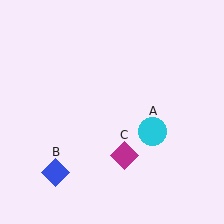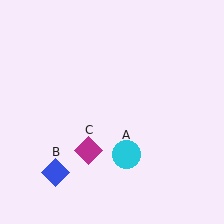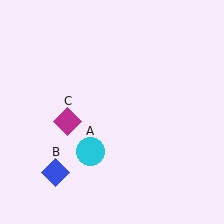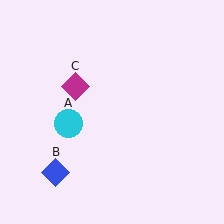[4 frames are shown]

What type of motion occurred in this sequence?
The cyan circle (object A), magenta diamond (object C) rotated clockwise around the center of the scene.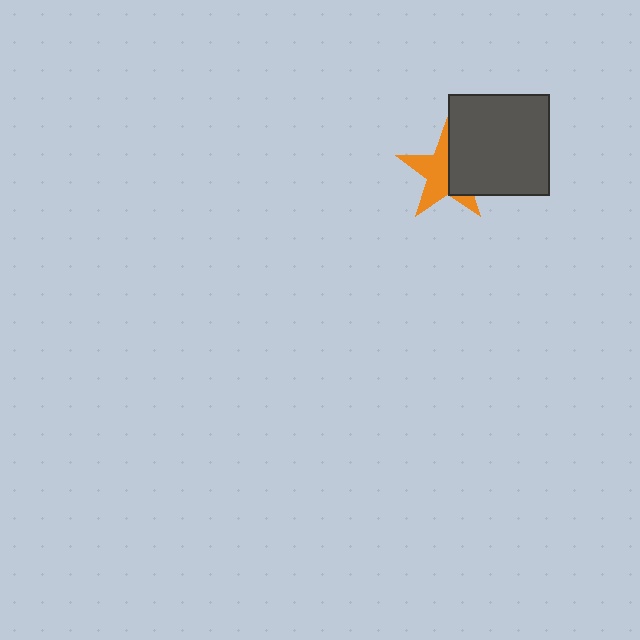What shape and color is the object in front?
The object in front is a dark gray square.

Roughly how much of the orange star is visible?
About half of it is visible (roughly 57%).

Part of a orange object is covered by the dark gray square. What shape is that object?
It is a star.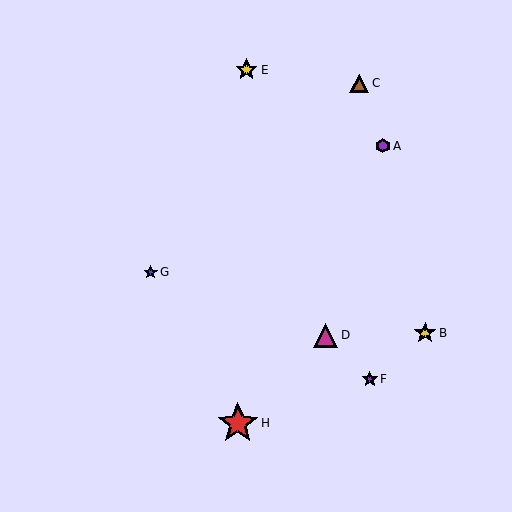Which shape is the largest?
The red star (labeled H) is the largest.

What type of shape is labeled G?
Shape G is a blue star.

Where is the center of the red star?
The center of the red star is at (238, 423).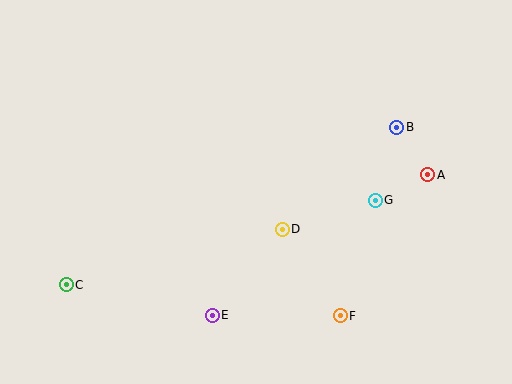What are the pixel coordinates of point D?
Point D is at (282, 229).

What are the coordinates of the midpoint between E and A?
The midpoint between E and A is at (320, 245).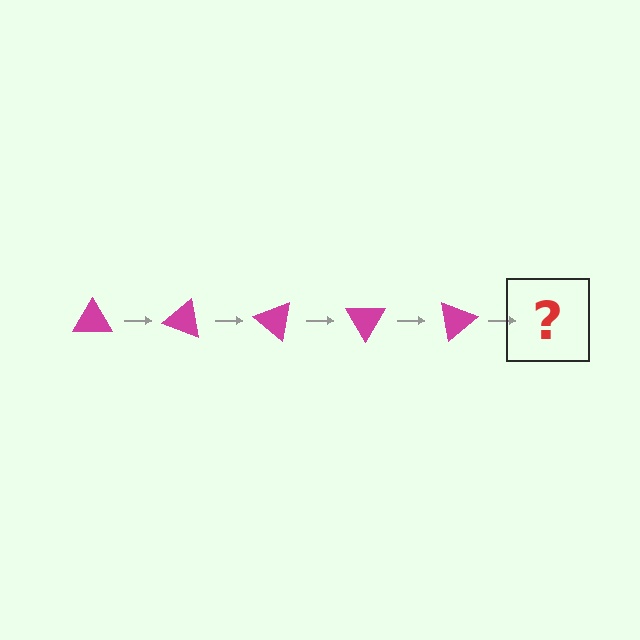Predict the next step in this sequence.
The next step is a magenta triangle rotated 100 degrees.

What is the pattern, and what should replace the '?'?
The pattern is that the triangle rotates 20 degrees each step. The '?' should be a magenta triangle rotated 100 degrees.